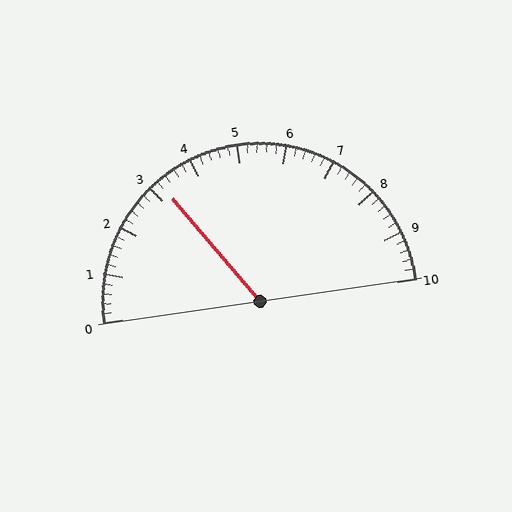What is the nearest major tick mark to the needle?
The nearest major tick mark is 3.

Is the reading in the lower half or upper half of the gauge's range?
The reading is in the lower half of the range (0 to 10).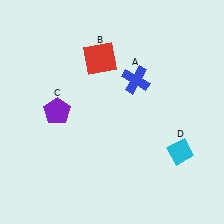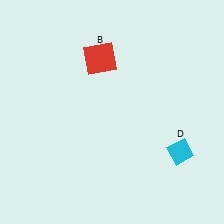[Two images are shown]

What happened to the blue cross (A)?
The blue cross (A) was removed in Image 2. It was in the top-right area of Image 1.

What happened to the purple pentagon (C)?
The purple pentagon (C) was removed in Image 2. It was in the top-left area of Image 1.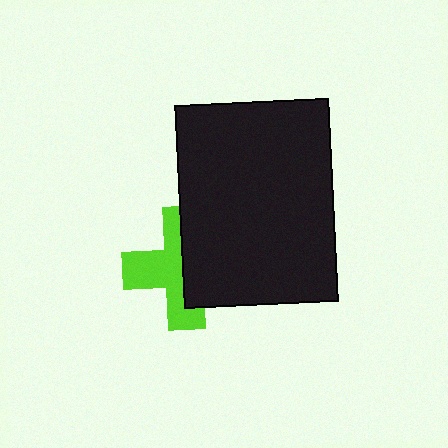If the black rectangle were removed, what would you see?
You would see the complete lime cross.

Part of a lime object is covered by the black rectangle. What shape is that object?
It is a cross.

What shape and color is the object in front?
The object in front is a black rectangle.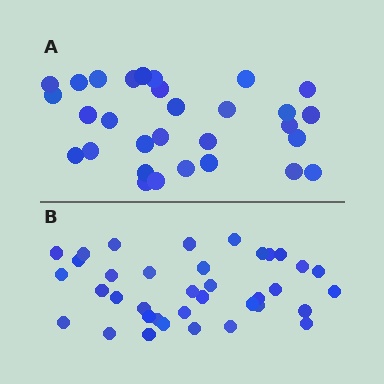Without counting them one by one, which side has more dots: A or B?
Region B (the bottom region) has more dots.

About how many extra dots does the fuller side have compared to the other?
Region B has roughly 8 or so more dots than region A.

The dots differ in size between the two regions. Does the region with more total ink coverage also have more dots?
No. Region A has more total ink coverage because its dots are larger, but region B actually contains more individual dots. Total area can be misleading — the number of items is what matters here.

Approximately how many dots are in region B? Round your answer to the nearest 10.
About 40 dots. (The exact count is 37, which rounds to 40.)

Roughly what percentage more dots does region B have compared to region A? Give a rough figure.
About 25% more.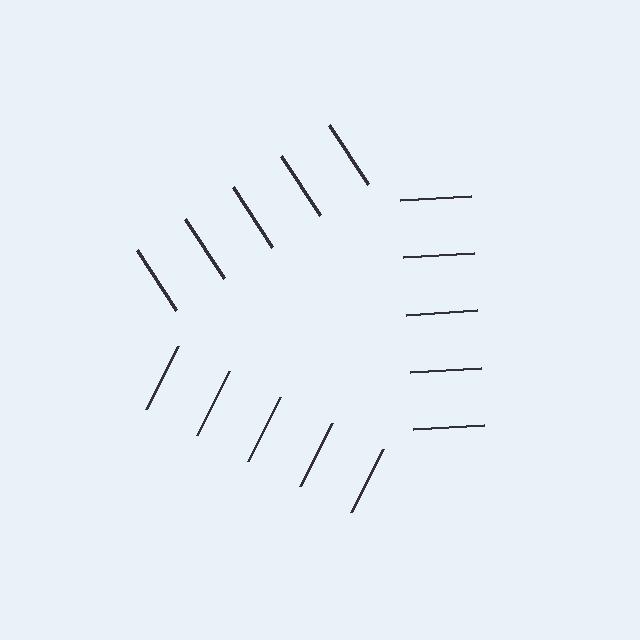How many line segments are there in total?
15 — 5 along each of the 3 edges.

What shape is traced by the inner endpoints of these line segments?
An illusory triangle — the line segments terminate on its edges but no continuous stroke is drawn.